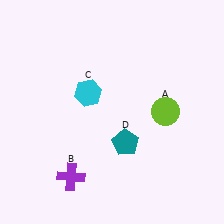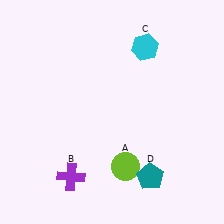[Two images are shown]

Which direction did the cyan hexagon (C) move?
The cyan hexagon (C) moved right.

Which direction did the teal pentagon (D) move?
The teal pentagon (D) moved down.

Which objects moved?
The objects that moved are: the lime circle (A), the cyan hexagon (C), the teal pentagon (D).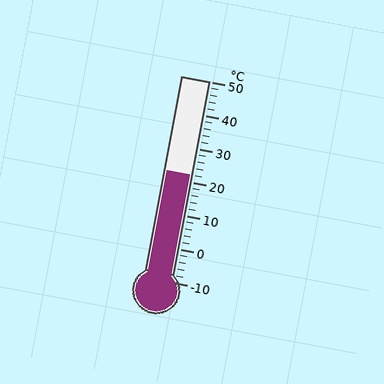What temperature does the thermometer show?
The thermometer shows approximately 22°C.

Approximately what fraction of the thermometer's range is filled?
The thermometer is filled to approximately 55% of its range.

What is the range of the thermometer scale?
The thermometer scale ranges from -10°C to 50°C.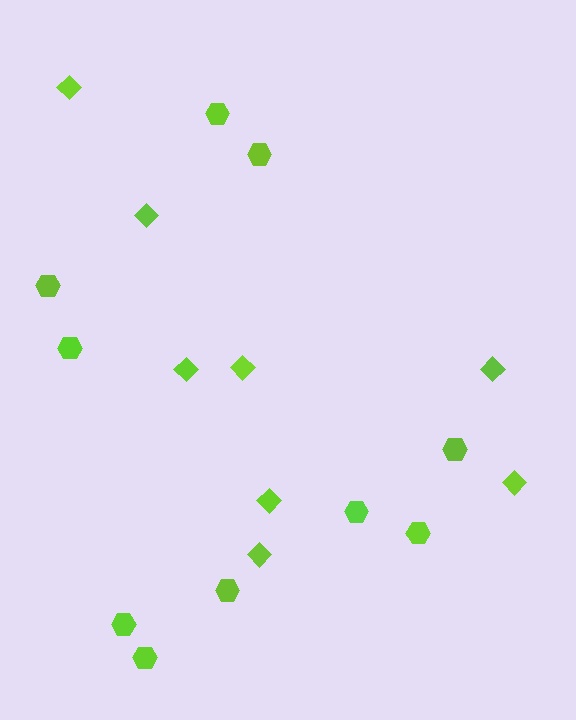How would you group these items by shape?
There are 2 groups: one group of diamonds (8) and one group of hexagons (10).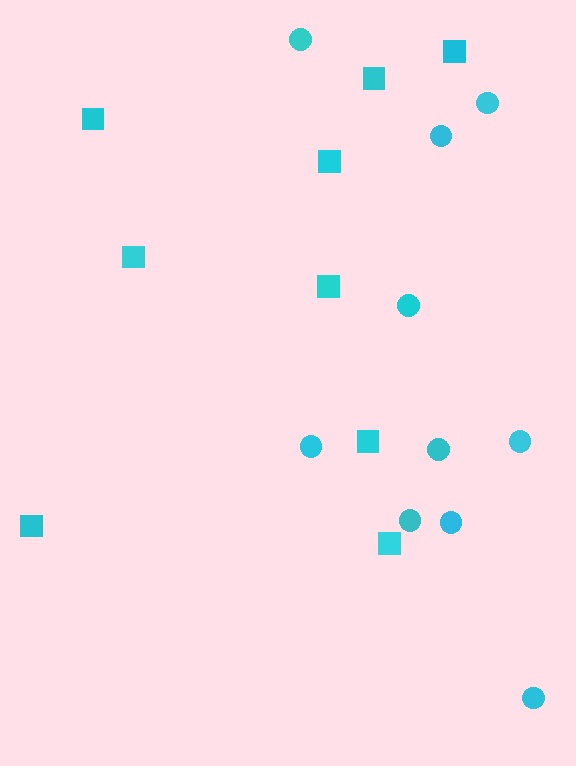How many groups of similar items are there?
There are 2 groups: one group of squares (9) and one group of circles (10).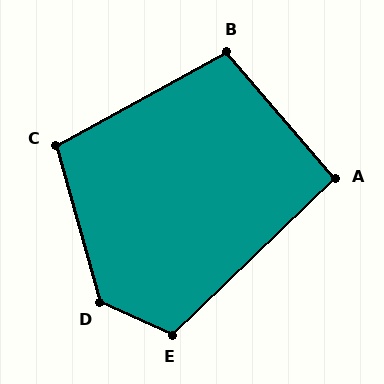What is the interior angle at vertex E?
Approximately 113 degrees (obtuse).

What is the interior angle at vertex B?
Approximately 102 degrees (obtuse).